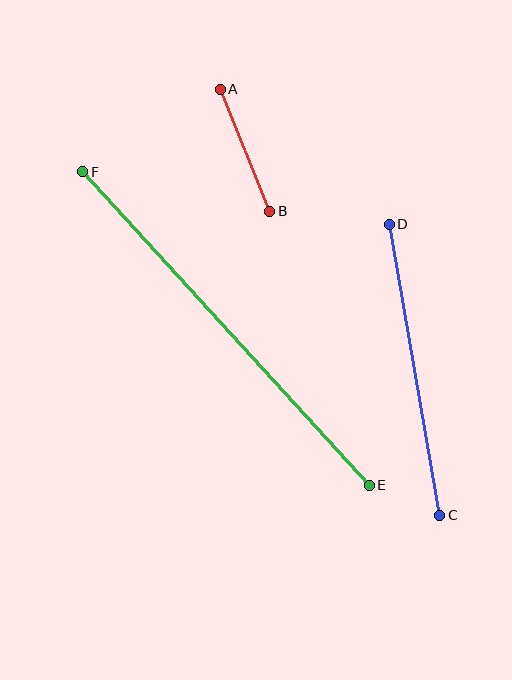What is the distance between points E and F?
The distance is approximately 425 pixels.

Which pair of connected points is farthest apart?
Points E and F are farthest apart.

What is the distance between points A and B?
The distance is approximately 131 pixels.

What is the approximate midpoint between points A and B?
The midpoint is at approximately (245, 150) pixels.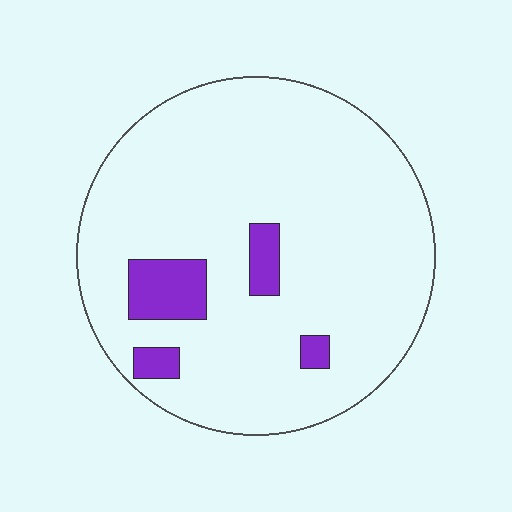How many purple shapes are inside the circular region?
4.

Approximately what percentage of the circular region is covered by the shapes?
Approximately 10%.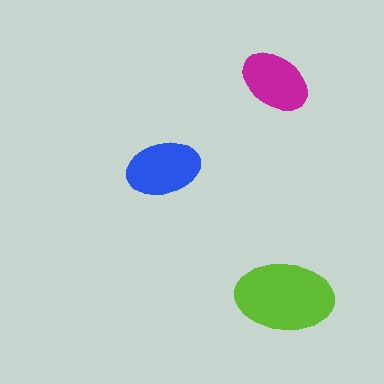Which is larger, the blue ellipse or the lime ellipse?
The lime one.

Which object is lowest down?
The lime ellipse is bottommost.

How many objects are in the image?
There are 3 objects in the image.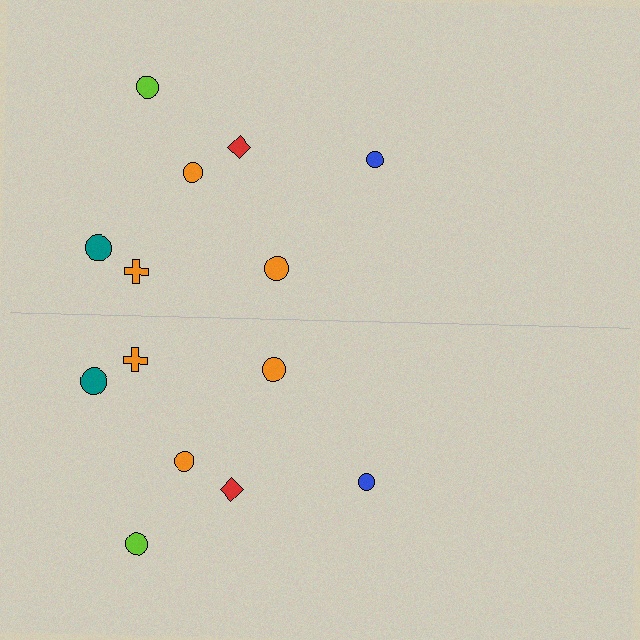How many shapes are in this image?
There are 14 shapes in this image.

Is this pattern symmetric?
Yes, this pattern has bilateral (reflection) symmetry.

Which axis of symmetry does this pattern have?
The pattern has a horizontal axis of symmetry running through the center of the image.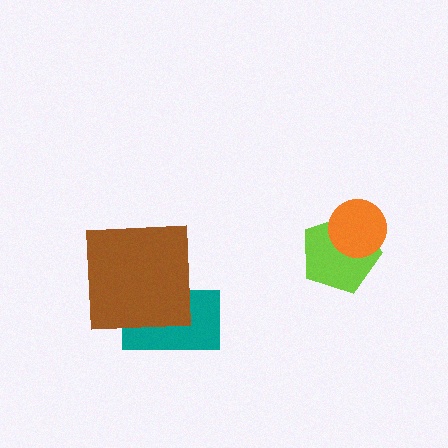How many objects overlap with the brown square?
1 object overlaps with the brown square.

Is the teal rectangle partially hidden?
Yes, it is partially covered by another shape.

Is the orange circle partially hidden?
No, no other shape covers it.